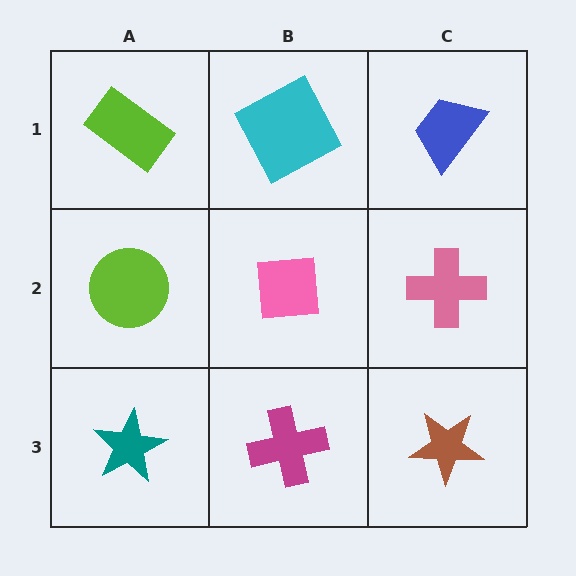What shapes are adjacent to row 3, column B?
A pink square (row 2, column B), a teal star (row 3, column A), a brown star (row 3, column C).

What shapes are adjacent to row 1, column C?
A pink cross (row 2, column C), a cyan square (row 1, column B).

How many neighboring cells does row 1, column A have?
2.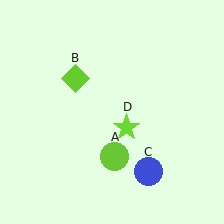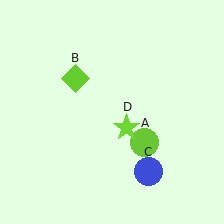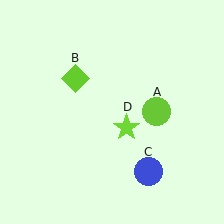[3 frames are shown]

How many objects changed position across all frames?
1 object changed position: lime circle (object A).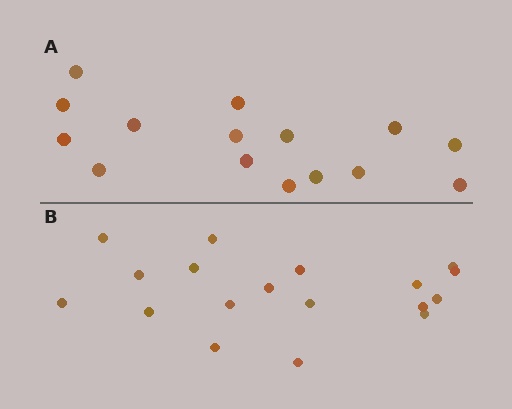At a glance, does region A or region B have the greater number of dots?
Region B (the bottom region) has more dots.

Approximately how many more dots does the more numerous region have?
Region B has just a few more — roughly 2 or 3 more dots than region A.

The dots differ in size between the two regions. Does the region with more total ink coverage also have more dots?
No. Region A has more total ink coverage because its dots are larger, but region B actually contains more individual dots. Total area can be misleading — the number of items is what matters here.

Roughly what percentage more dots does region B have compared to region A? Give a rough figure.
About 20% more.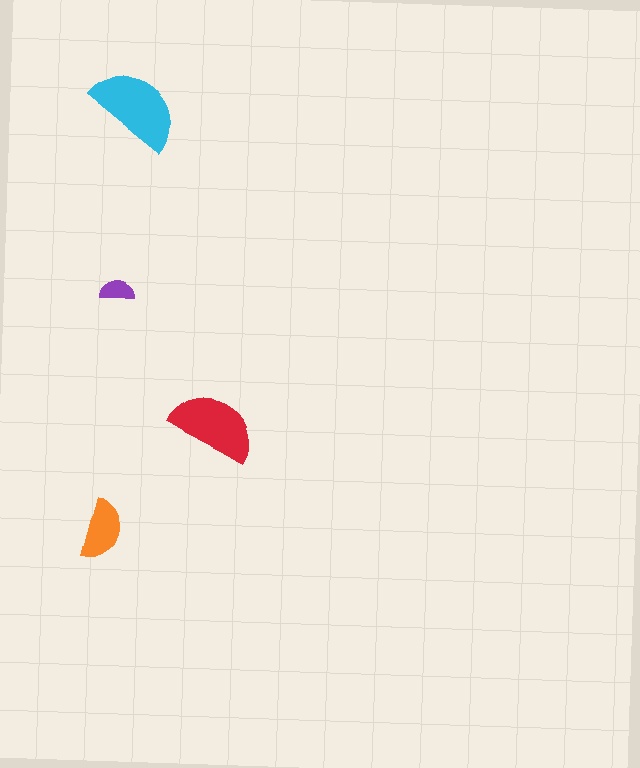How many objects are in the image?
There are 4 objects in the image.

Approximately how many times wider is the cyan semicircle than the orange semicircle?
About 1.5 times wider.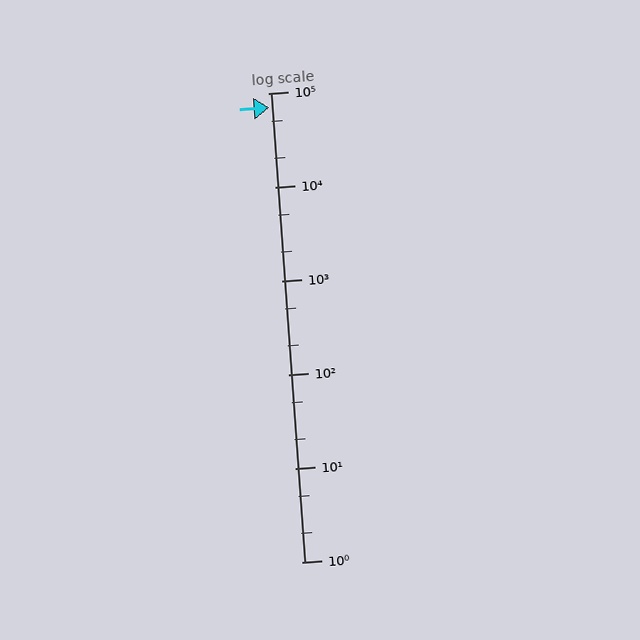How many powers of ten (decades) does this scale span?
The scale spans 5 decades, from 1 to 100000.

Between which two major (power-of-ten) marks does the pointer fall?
The pointer is between 10000 and 100000.